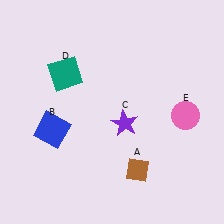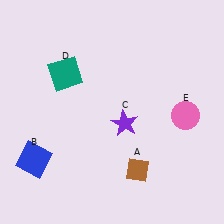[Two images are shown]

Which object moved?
The blue square (B) moved down.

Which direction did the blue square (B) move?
The blue square (B) moved down.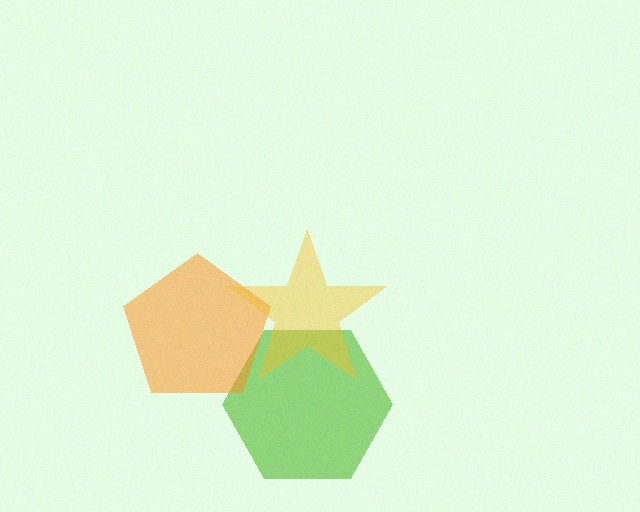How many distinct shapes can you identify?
There are 3 distinct shapes: a lime hexagon, an orange pentagon, a yellow star.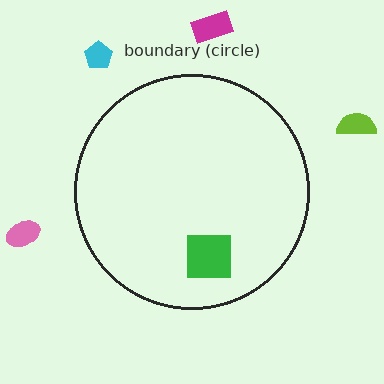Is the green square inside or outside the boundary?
Inside.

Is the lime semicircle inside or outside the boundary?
Outside.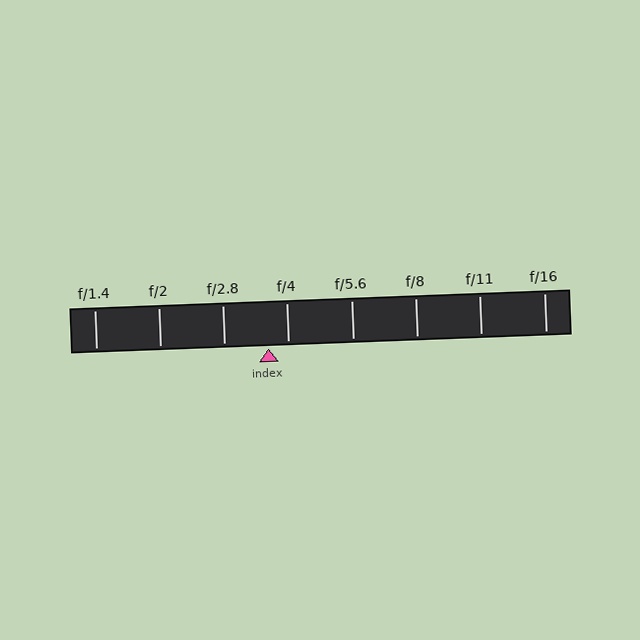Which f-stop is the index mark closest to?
The index mark is closest to f/4.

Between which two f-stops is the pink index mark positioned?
The index mark is between f/2.8 and f/4.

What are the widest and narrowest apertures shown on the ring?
The widest aperture shown is f/1.4 and the narrowest is f/16.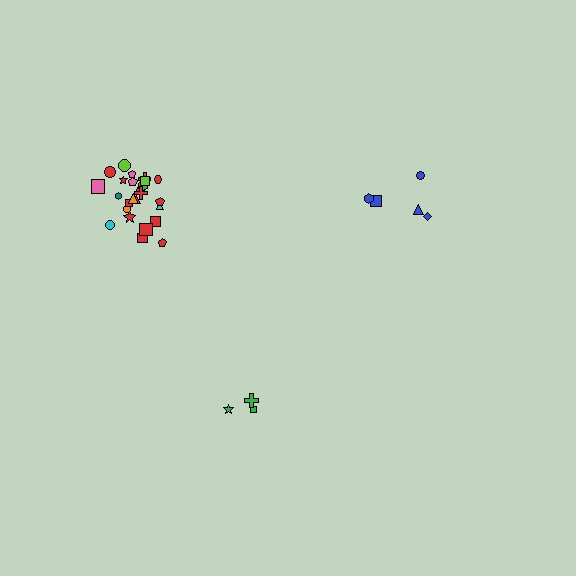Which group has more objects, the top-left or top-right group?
The top-left group.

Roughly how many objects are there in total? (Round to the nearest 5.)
Roughly 35 objects in total.